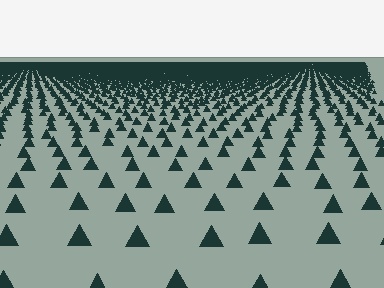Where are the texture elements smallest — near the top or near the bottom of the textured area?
Near the top.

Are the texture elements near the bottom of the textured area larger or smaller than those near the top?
Larger. Near the bottom, elements are closer to the viewer and appear at a bigger on-screen size.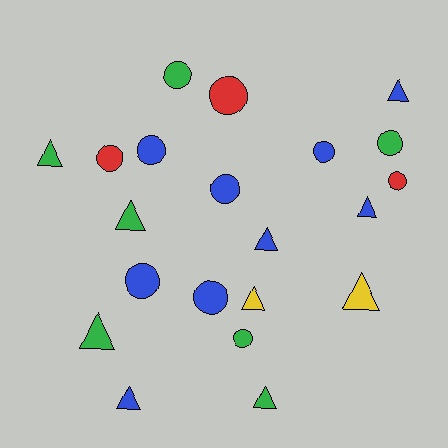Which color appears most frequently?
Blue, with 9 objects.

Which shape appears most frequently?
Circle, with 11 objects.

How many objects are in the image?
There are 21 objects.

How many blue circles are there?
There are 5 blue circles.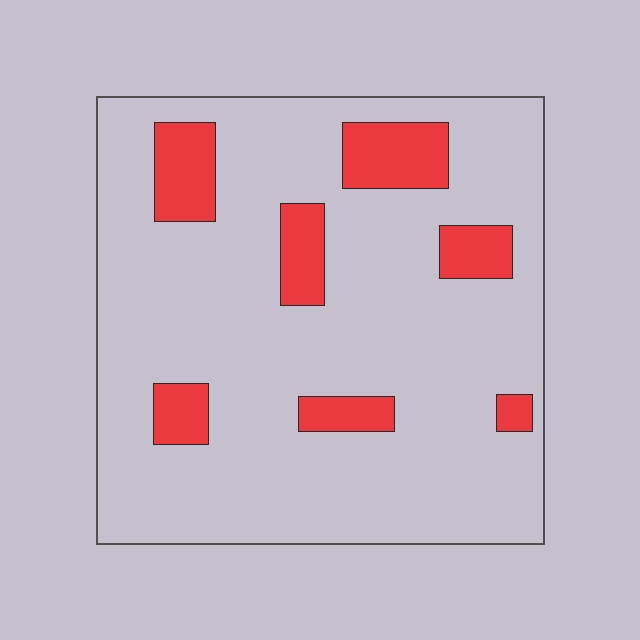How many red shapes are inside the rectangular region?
7.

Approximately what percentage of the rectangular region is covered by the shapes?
Approximately 15%.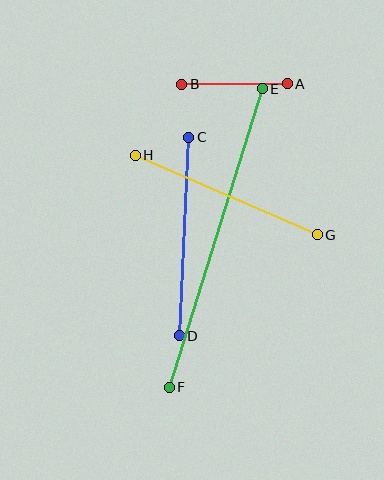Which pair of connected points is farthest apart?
Points E and F are farthest apart.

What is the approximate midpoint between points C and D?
The midpoint is at approximately (184, 237) pixels.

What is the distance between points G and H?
The distance is approximately 199 pixels.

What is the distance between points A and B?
The distance is approximately 106 pixels.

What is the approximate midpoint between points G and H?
The midpoint is at approximately (226, 195) pixels.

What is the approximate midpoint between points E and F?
The midpoint is at approximately (216, 238) pixels.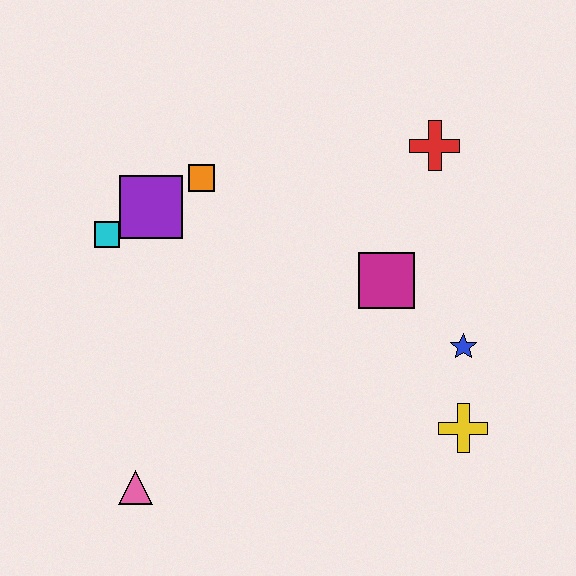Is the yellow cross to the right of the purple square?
Yes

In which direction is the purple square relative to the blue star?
The purple square is to the left of the blue star.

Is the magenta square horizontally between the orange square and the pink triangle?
No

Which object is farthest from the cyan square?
The yellow cross is farthest from the cyan square.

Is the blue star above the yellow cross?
Yes